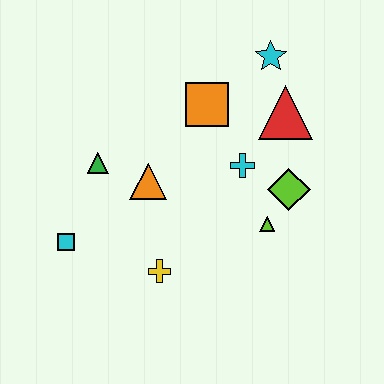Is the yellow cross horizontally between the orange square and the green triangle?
Yes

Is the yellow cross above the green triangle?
No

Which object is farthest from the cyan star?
The cyan square is farthest from the cyan star.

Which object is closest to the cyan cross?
The lime diamond is closest to the cyan cross.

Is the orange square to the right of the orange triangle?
Yes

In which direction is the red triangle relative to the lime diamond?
The red triangle is above the lime diamond.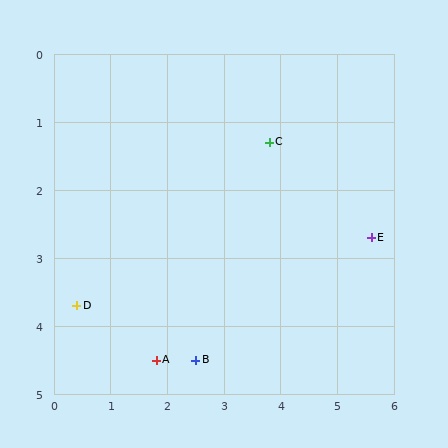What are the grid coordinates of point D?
Point D is at approximately (0.4, 3.7).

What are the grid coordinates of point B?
Point B is at approximately (2.5, 4.5).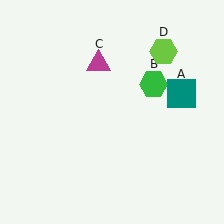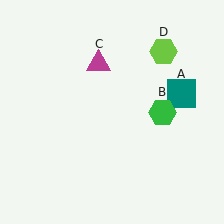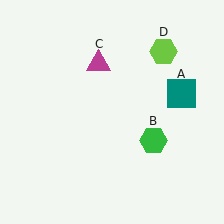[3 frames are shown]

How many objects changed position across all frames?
1 object changed position: green hexagon (object B).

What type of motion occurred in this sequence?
The green hexagon (object B) rotated clockwise around the center of the scene.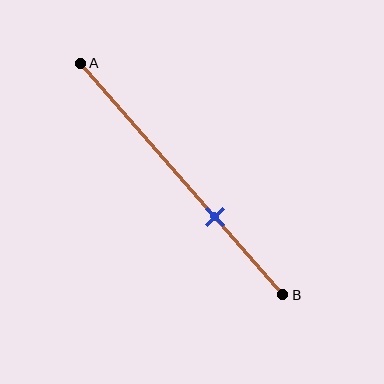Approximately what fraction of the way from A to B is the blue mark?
The blue mark is approximately 65% of the way from A to B.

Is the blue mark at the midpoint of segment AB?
No, the mark is at about 65% from A, not at the 50% midpoint.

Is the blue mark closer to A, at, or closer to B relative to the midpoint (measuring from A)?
The blue mark is closer to point B than the midpoint of segment AB.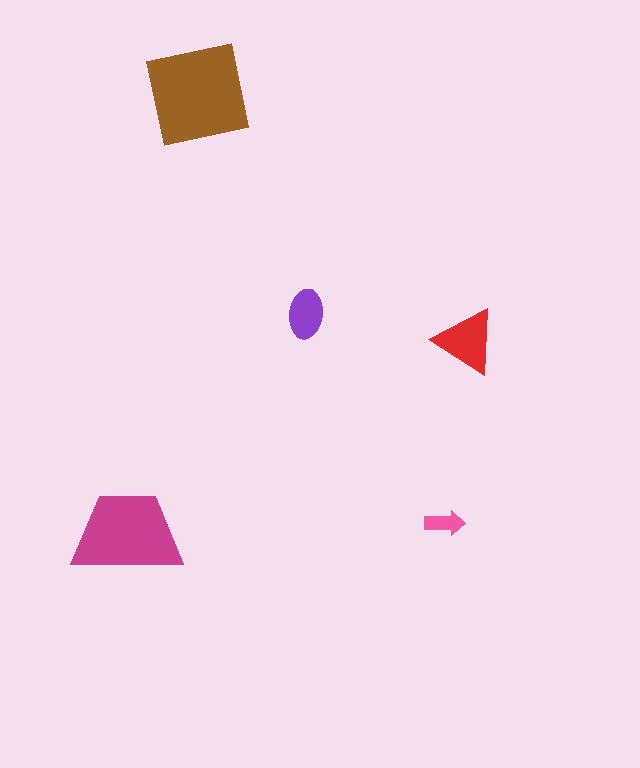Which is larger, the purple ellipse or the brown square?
The brown square.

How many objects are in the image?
There are 5 objects in the image.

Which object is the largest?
The brown square.